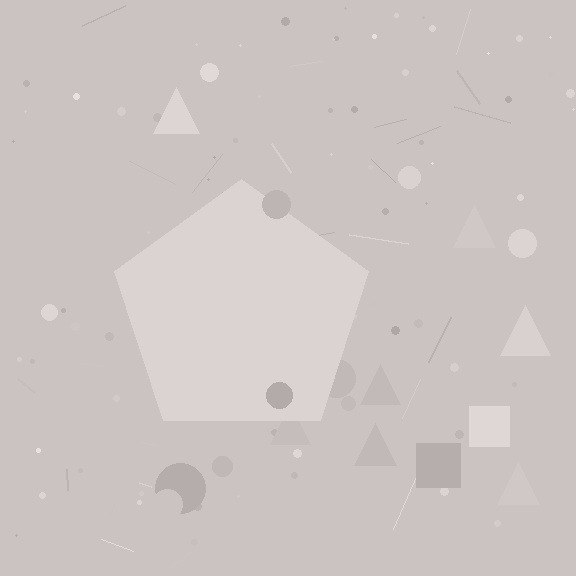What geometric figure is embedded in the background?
A pentagon is embedded in the background.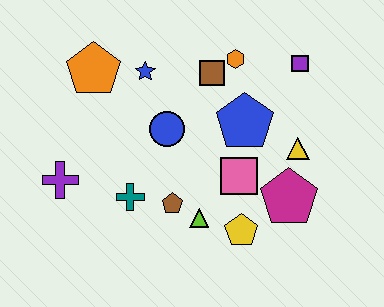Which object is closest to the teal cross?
The brown pentagon is closest to the teal cross.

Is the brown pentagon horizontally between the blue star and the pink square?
Yes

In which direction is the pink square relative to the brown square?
The pink square is below the brown square.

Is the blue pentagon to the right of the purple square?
No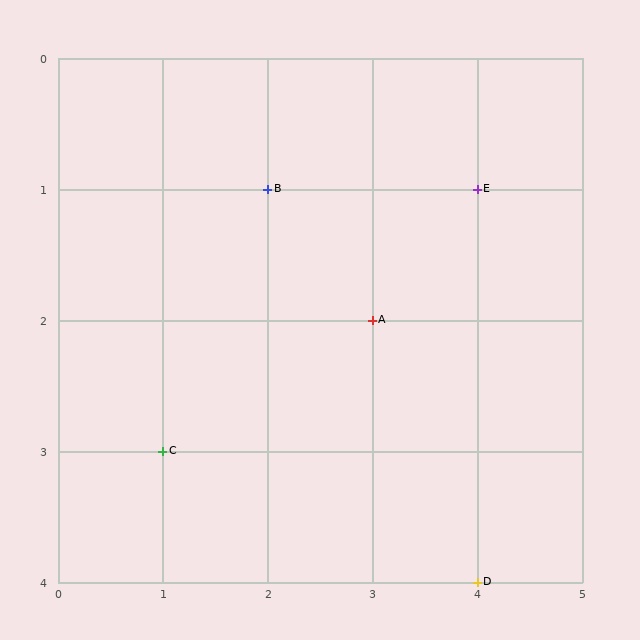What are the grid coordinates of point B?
Point B is at grid coordinates (2, 1).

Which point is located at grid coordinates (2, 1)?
Point B is at (2, 1).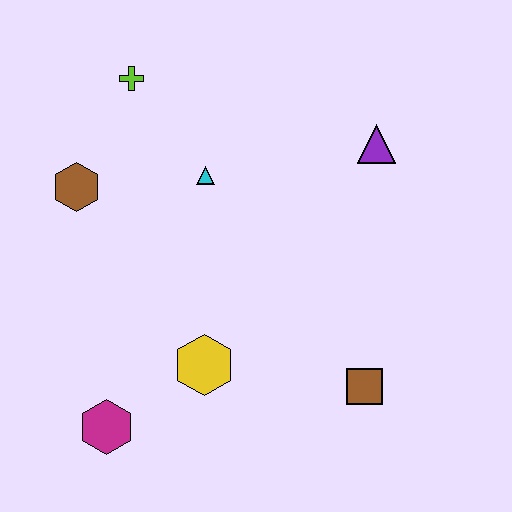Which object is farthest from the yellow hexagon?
The lime cross is farthest from the yellow hexagon.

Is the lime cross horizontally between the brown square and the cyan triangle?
No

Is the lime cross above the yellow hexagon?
Yes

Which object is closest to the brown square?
The yellow hexagon is closest to the brown square.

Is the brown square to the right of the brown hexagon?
Yes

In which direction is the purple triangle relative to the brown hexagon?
The purple triangle is to the right of the brown hexagon.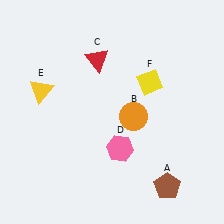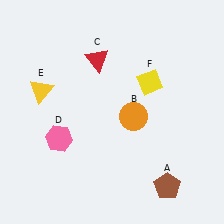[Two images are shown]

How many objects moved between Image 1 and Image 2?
1 object moved between the two images.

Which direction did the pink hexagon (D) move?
The pink hexagon (D) moved left.